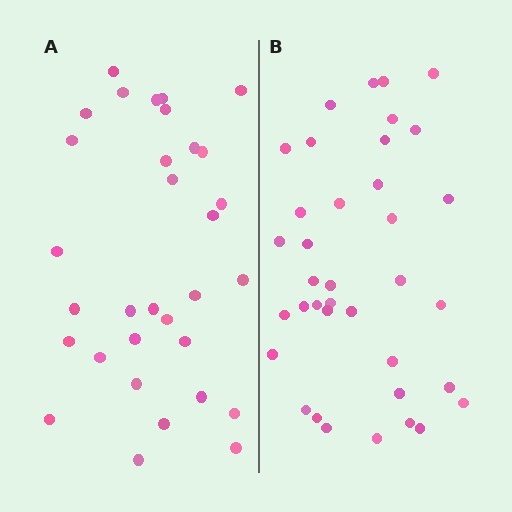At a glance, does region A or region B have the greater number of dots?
Region B (the right region) has more dots.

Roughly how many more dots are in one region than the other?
Region B has about 5 more dots than region A.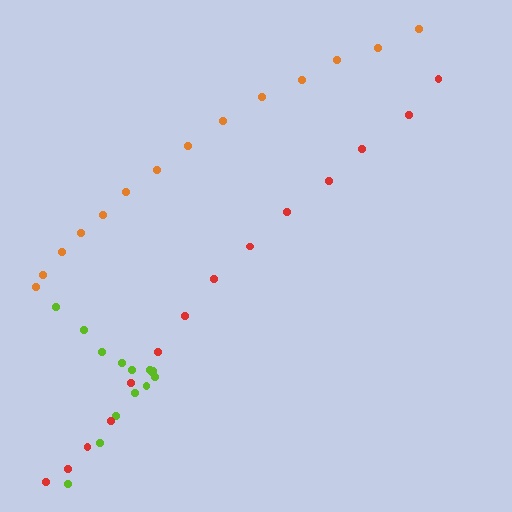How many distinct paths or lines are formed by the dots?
There are 3 distinct paths.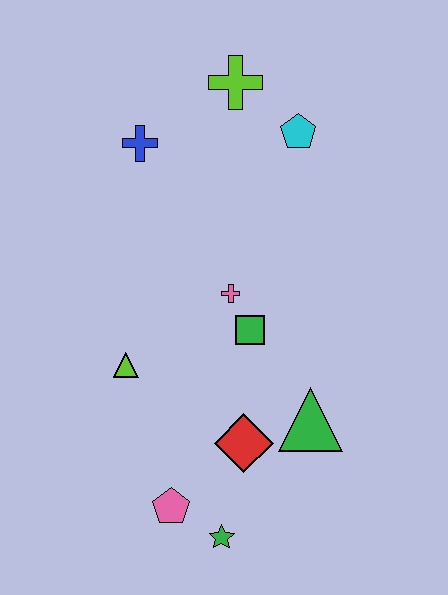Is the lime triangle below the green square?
Yes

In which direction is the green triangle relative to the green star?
The green triangle is above the green star.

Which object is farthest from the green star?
The lime cross is farthest from the green star.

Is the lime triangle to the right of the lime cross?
No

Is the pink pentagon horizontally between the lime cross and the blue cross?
Yes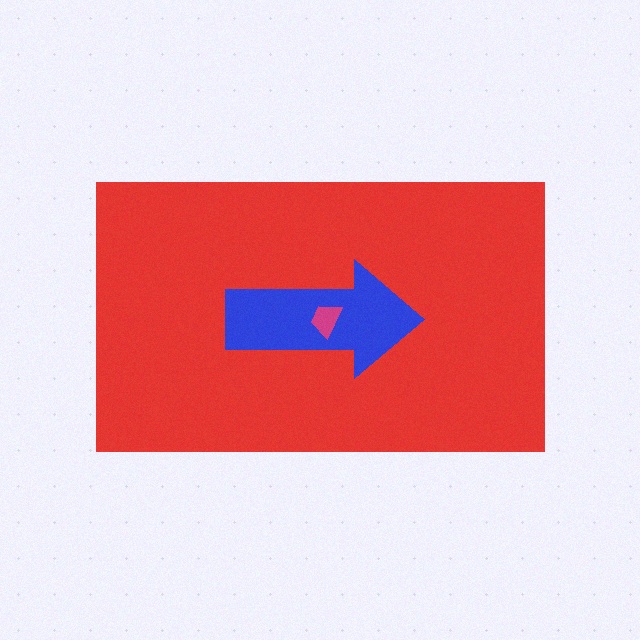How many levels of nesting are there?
3.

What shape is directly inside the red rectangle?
The blue arrow.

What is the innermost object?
The magenta trapezoid.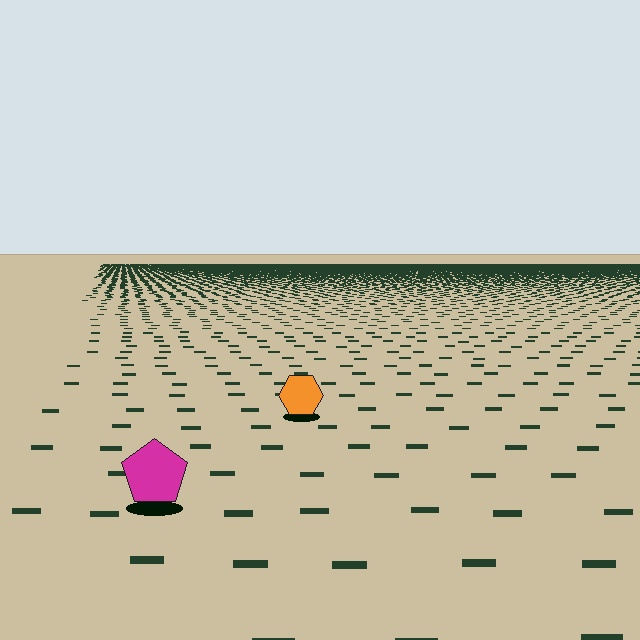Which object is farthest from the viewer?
The orange hexagon is farthest from the viewer. It appears smaller and the ground texture around it is denser.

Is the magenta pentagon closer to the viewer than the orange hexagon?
Yes. The magenta pentagon is closer — you can tell from the texture gradient: the ground texture is coarser near it.